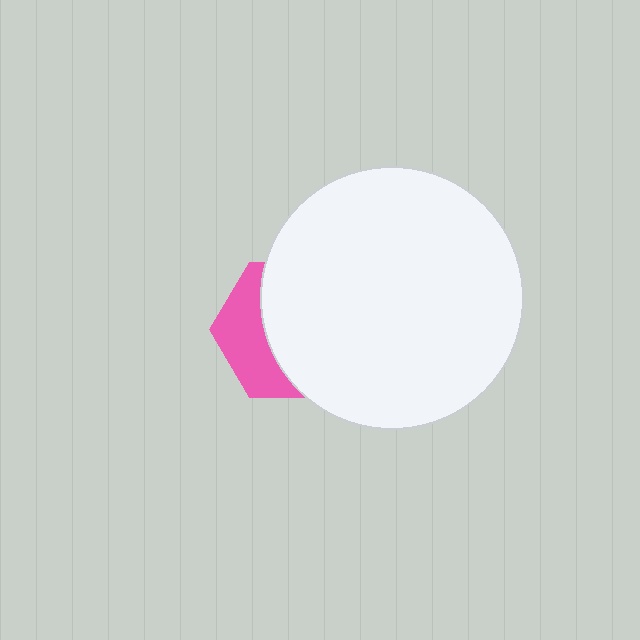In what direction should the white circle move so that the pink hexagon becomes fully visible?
The white circle should move right. That is the shortest direction to clear the overlap and leave the pink hexagon fully visible.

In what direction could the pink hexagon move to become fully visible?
The pink hexagon could move left. That would shift it out from behind the white circle entirely.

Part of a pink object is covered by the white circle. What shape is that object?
It is a hexagon.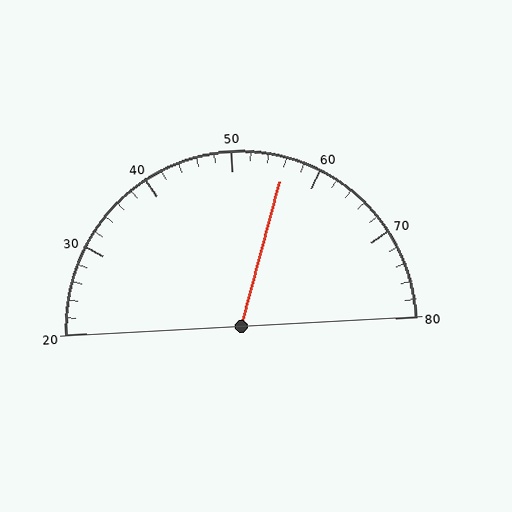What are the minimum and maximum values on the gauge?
The gauge ranges from 20 to 80.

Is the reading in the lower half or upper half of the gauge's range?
The reading is in the upper half of the range (20 to 80).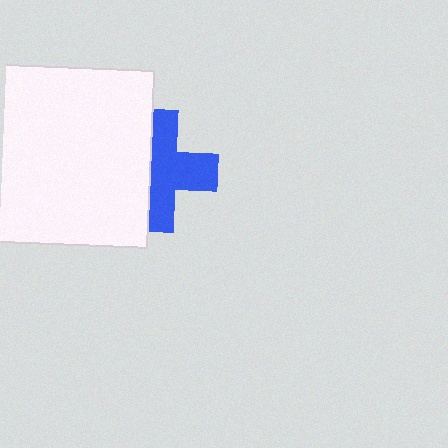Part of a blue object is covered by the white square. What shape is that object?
It is a cross.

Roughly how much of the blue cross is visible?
About half of it is visible (roughly 58%).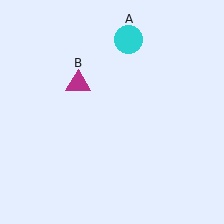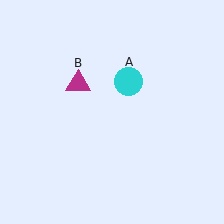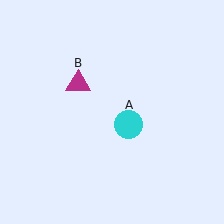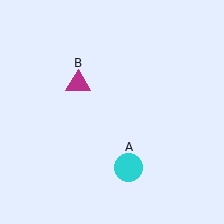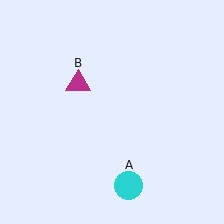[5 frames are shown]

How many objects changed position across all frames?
1 object changed position: cyan circle (object A).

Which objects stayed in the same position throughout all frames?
Magenta triangle (object B) remained stationary.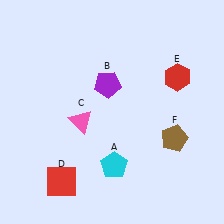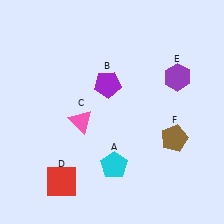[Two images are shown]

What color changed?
The hexagon (E) changed from red in Image 1 to purple in Image 2.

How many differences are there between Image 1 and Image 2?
There is 1 difference between the two images.